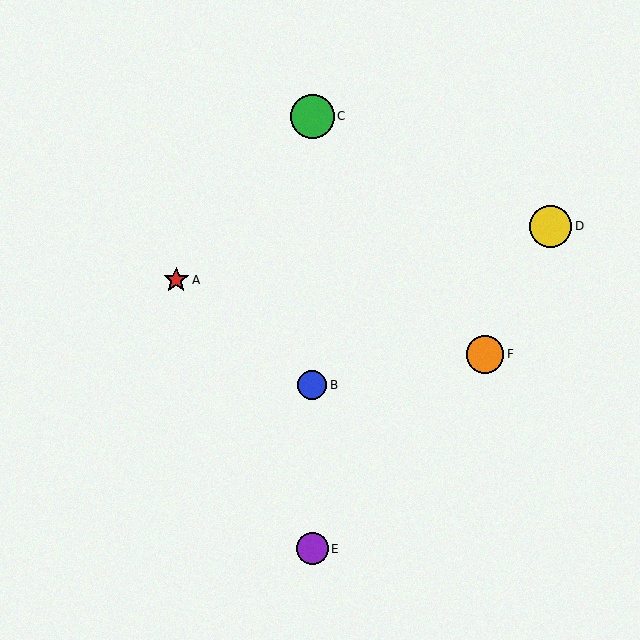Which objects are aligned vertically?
Objects B, C, E are aligned vertically.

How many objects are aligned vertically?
3 objects (B, C, E) are aligned vertically.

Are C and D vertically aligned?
No, C is at x≈312 and D is at x≈551.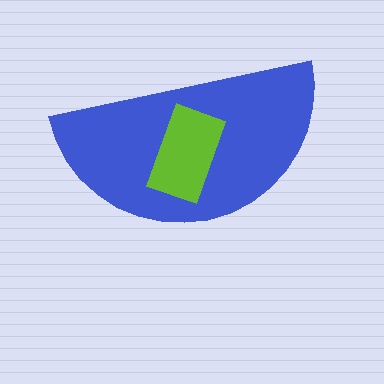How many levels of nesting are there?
2.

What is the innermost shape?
The lime rectangle.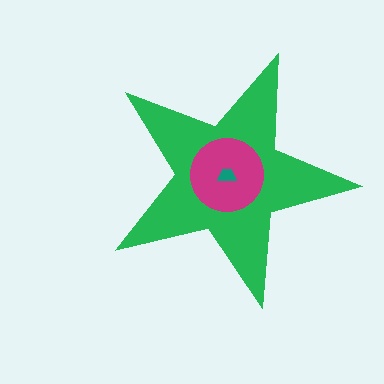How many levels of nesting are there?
3.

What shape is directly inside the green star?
The magenta circle.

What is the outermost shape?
The green star.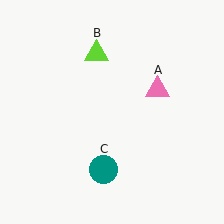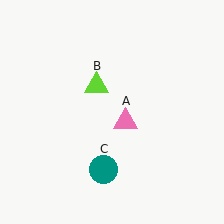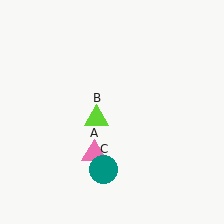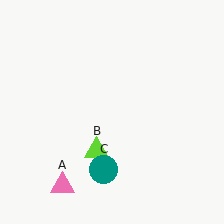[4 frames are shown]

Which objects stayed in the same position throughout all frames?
Teal circle (object C) remained stationary.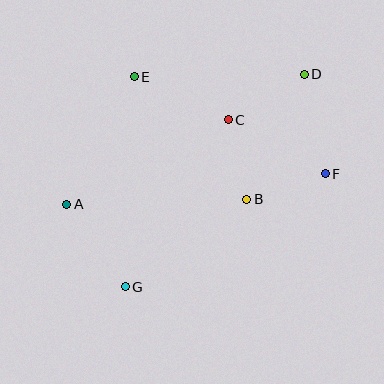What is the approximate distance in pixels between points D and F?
The distance between D and F is approximately 102 pixels.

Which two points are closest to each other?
Points B and C are closest to each other.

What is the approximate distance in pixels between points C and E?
The distance between C and E is approximately 103 pixels.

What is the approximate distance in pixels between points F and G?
The distance between F and G is approximately 230 pixels.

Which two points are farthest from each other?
Points D and G are farthest from each other.